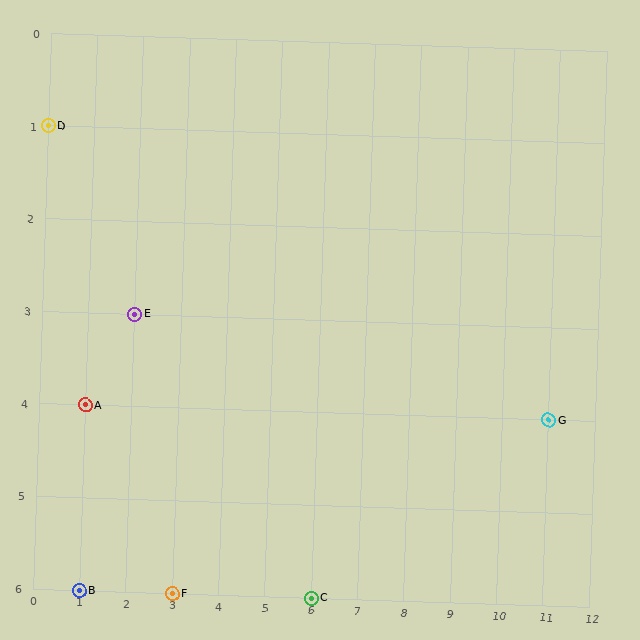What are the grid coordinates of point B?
Point B is at grid coordinates (1, 6).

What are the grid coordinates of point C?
Point C is at grid coordinates (6, 6).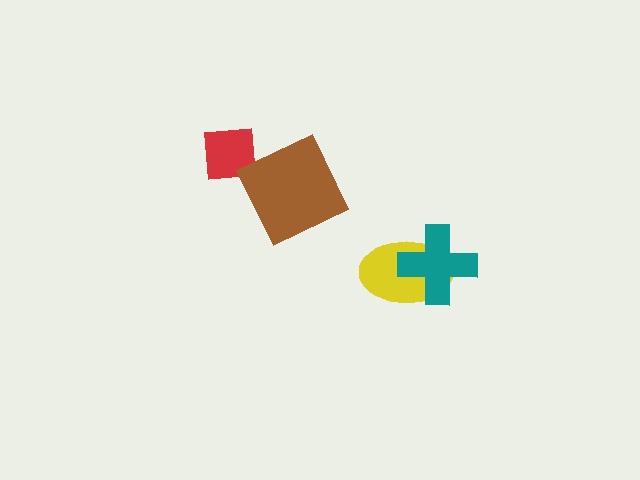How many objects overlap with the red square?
0 objects overlap with the red square.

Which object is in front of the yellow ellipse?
The teal cross is in front of the yellow ellipse.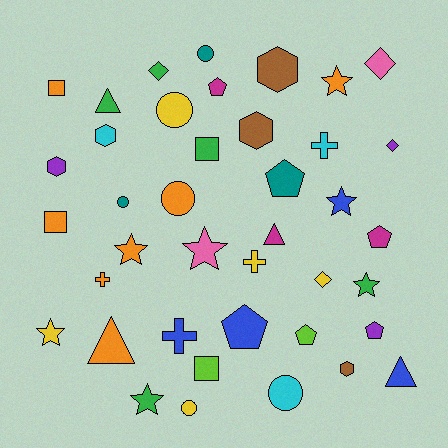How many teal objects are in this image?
There are 3 teal objects.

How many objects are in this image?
There are 40 objects.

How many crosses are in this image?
There are 4 crosses.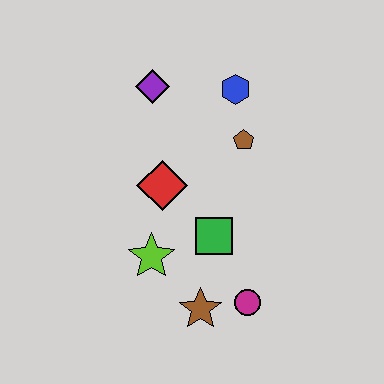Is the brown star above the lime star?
No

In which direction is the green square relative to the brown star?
The green square is above the brown star.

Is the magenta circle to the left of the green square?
No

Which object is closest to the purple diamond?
The blue hexagon is closest to the purple diamond.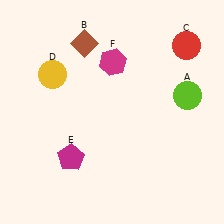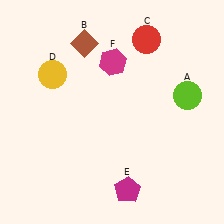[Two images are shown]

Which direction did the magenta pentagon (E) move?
The magenta pentagon (E) moved right.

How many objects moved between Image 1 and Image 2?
2 objects moved between the two images.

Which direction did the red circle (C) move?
The red circle (C) moved left.